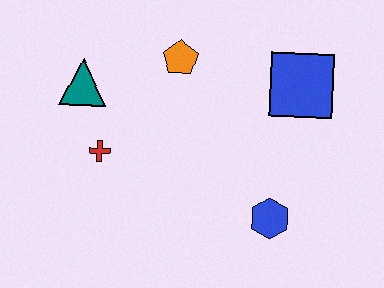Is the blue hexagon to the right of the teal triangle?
Yes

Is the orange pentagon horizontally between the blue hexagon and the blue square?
No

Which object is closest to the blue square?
The orange pentagon is closest to the blue square.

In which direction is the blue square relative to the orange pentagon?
The blue square is to the right of the orange pentagon.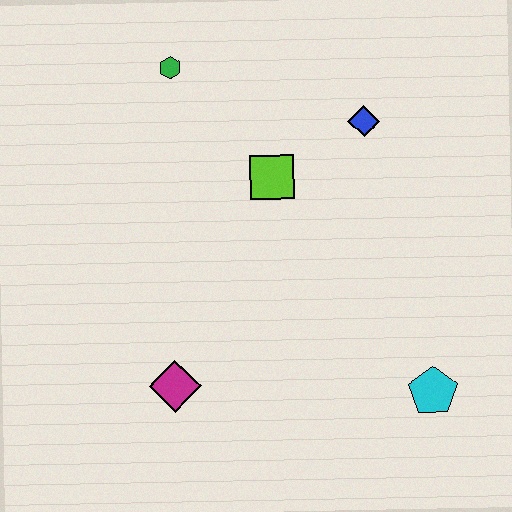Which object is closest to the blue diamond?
The lime square is closest to the blue diamond.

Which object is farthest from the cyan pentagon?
The green hexagon is farthest from the cyan pentagon.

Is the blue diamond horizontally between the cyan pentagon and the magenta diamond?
Yes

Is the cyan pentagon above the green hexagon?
No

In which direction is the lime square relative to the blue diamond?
The lime square is to the left of the blue diamond.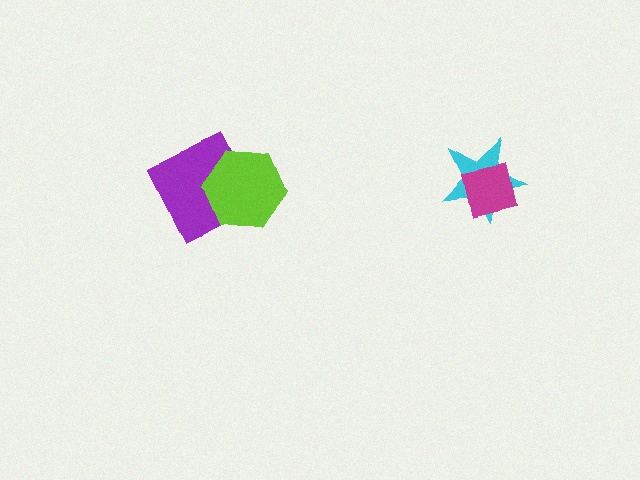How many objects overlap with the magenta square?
1 object overlaps with the magenta square.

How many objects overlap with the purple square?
1 object overlaps with the purple square.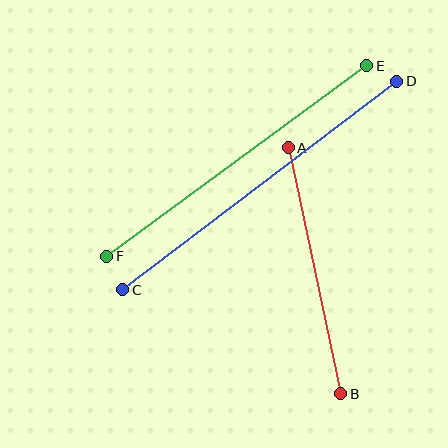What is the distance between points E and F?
The distance is approximately 322 pixels.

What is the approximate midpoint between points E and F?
The midpoint is at approximately (237, 161) pixels.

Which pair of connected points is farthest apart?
Points C and D are farthest apart.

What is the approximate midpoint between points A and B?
The midpoint is at approximately (314, 271) pixels.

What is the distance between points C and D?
The distance is approximately 344 pixels.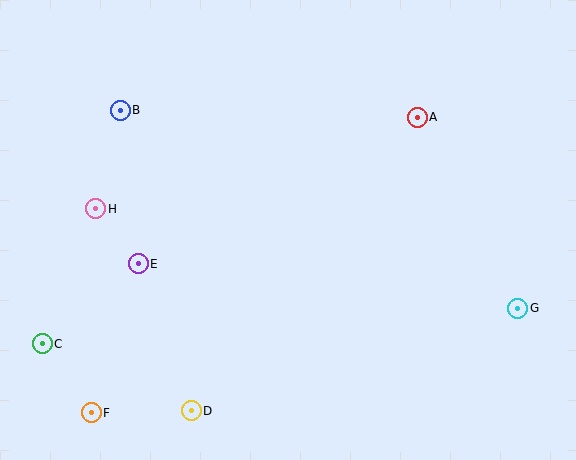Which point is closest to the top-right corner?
Point A is closest to the top-right corner.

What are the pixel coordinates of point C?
Point C is at (42, 344).